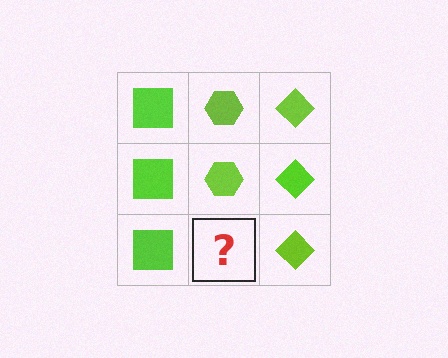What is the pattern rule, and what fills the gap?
The rule is that each column has a consistent shape. The gap should be filled with a lime hexagon.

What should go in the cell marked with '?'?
The missing cell should contain a lime hexagon.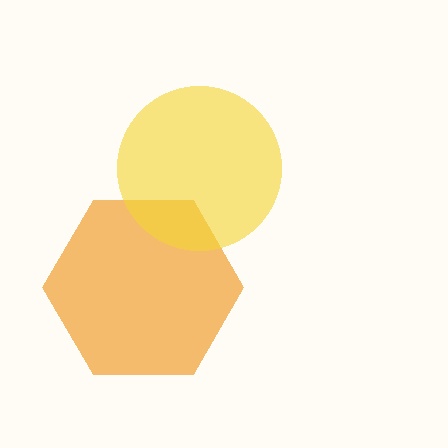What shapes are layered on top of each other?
The layered shapes are: an orange hexagon, a yellow circle.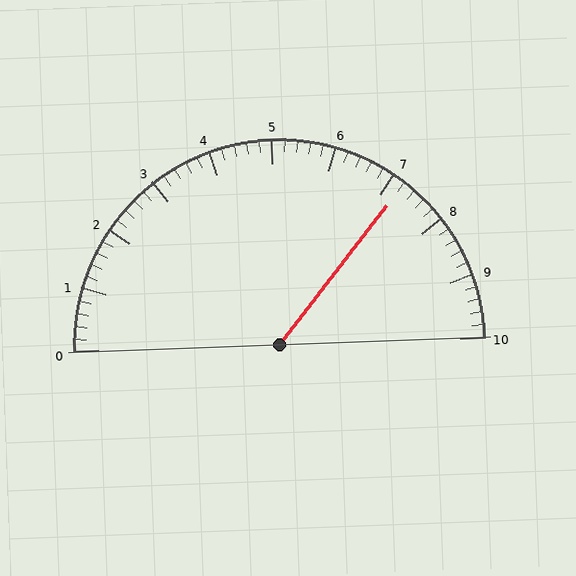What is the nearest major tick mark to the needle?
The nearest major tick mark is 7.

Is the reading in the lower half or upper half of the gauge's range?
The reading is in the upper half of the range (0 to 10).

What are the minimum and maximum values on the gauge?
The gauge ranges from 0 to 10.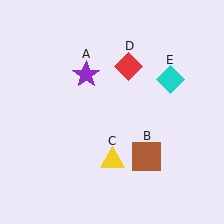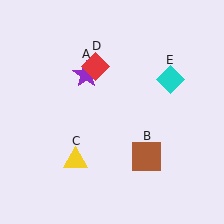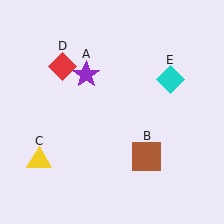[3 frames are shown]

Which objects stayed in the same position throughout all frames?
Purple star (object A) and brown square (object B) and cyan diamond (object E) remained stationary.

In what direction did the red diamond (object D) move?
The red diamond (object D) moved left.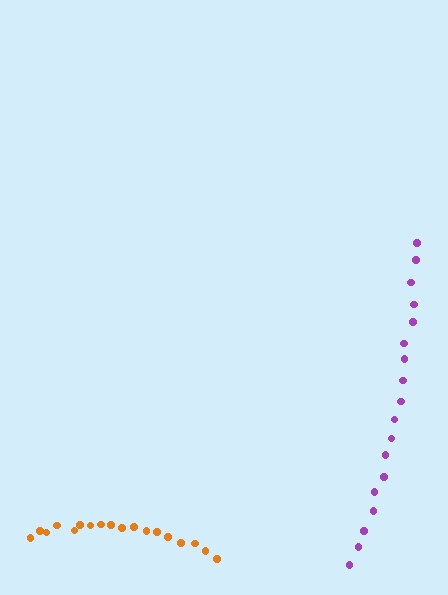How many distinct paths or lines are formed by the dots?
There are 2 distinct paths.